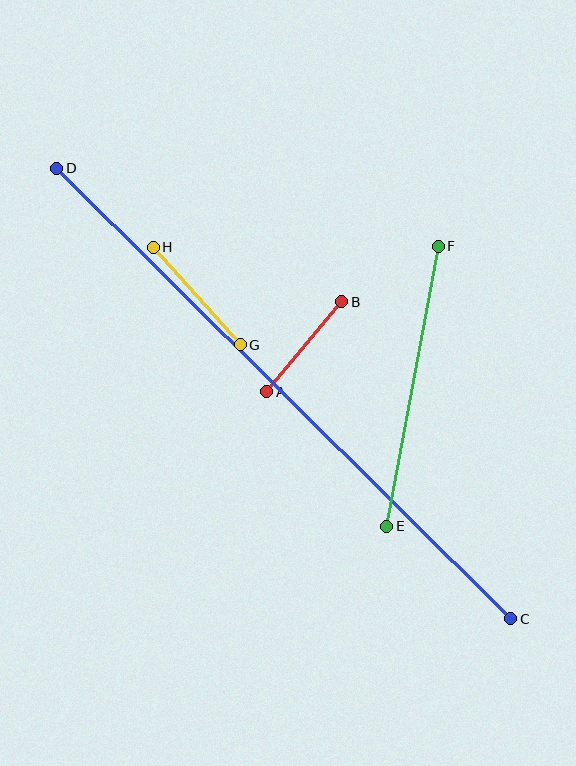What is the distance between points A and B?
The distance is approximately 117 pixels.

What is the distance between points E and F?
The distance is approximately 285 pixels.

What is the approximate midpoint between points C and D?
The midpoint is at approximately (284, 394) pixels.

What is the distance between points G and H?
The distance is approximately 131 pixels.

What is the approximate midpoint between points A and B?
The midpoint is at approximately (304, 347) pixels.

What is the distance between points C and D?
The distance is approximately 639 pixels.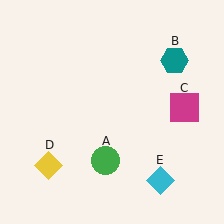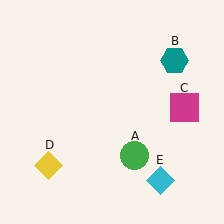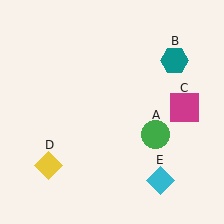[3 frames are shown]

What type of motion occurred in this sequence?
The green circle (object A) rotated counterclockwise around the center of the scene.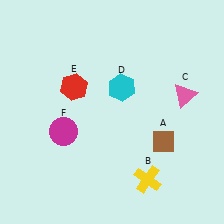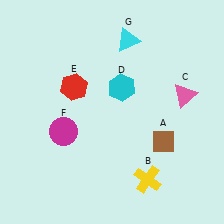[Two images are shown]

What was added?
A cyan triangle (G) was added in Image 2.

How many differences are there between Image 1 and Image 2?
There is 1 difference between the two images.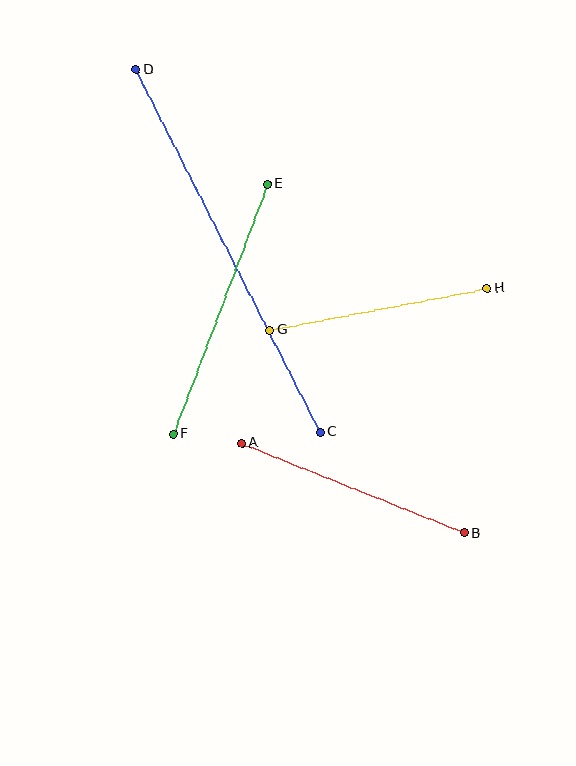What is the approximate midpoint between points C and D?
The midpoint is at approximately (228, 251) pixels.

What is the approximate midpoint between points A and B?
The midpoint is at approximately (353, 488) pixels.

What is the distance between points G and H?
The distance is approximately 221 pixels.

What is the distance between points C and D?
The distance is approximately 407 pixels.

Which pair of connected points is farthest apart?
Points C and D are farthest apart.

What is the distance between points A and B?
The distance is approximately 240 pixels.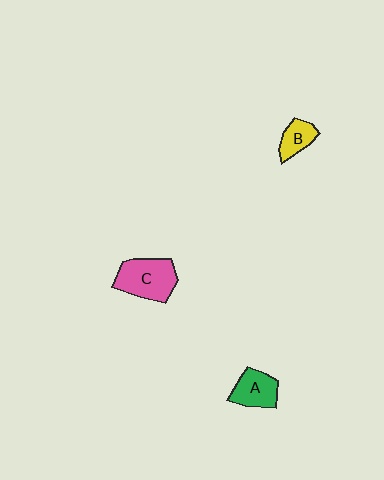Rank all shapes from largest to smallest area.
From largest to smallest: C (pink), A (green), B (yellow).